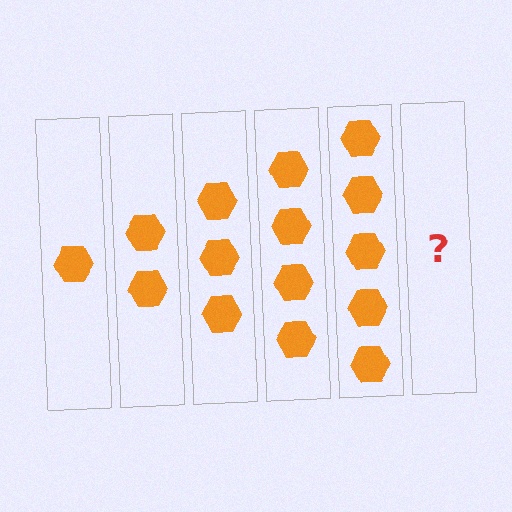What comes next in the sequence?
The next element should be 6 hexagons.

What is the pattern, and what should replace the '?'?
The pattern is that each step adds one more hexagon. The '?' should be 6 hexagons.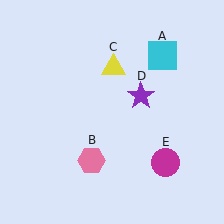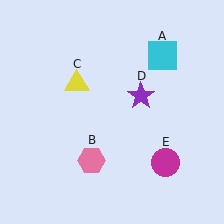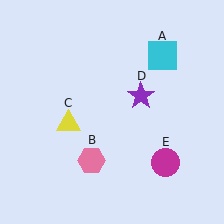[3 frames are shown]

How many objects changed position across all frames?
1 object changed position: yellow triangle (object C).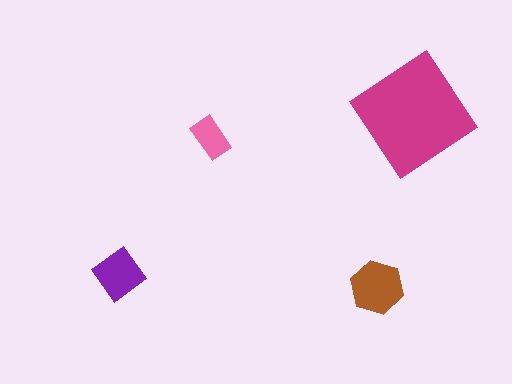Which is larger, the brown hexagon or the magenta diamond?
The magenta diamond.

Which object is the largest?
The magenta diamond.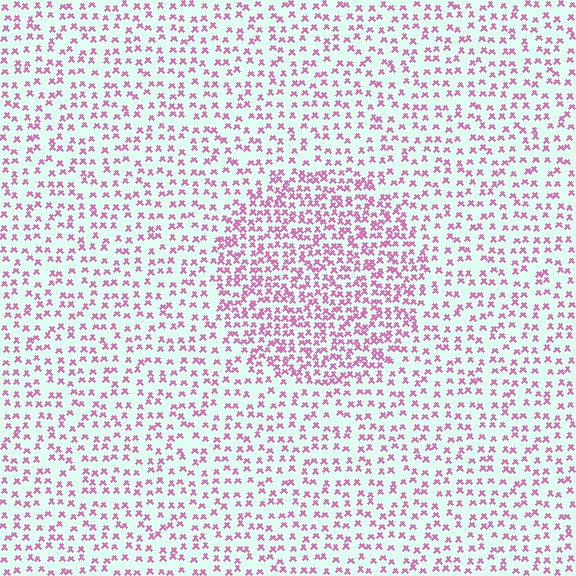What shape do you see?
I see a circle.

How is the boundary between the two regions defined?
The boundary is defined by a change in element density (approximately 1.9x ratio). All elements are the same color, size, and shape.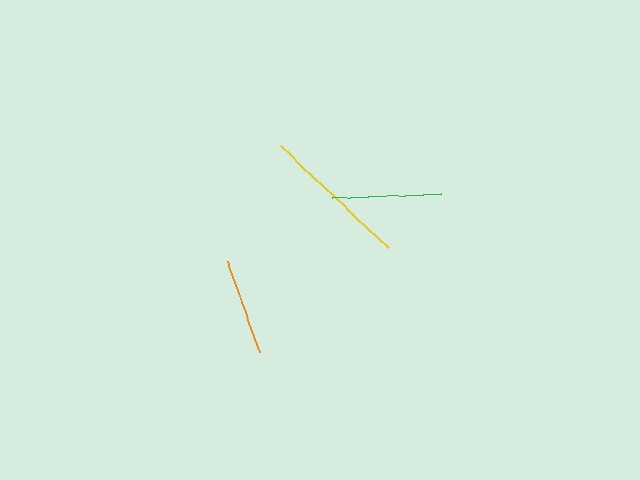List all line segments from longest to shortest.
From longest to shortest: yellow, green, orange.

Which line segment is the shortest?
The orange line is the shortest at approximately 96 pixels.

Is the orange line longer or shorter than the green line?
The green line is longer than the orange line.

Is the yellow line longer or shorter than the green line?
The yellow line is longer than the green line.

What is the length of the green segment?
The green segment is approximately 110 pixels long.